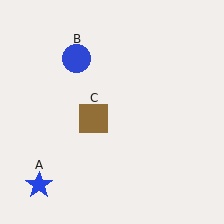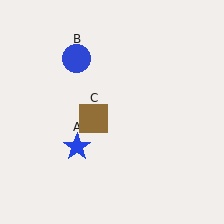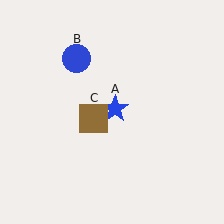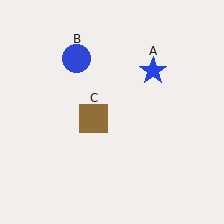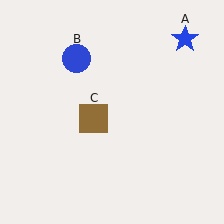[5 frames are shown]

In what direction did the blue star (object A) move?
The blue star (object A) moved up and to the right.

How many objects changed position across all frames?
1 object changed position: blue star (object A).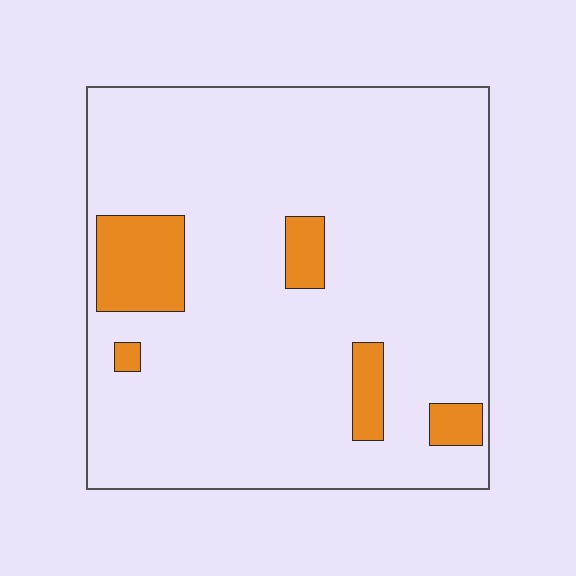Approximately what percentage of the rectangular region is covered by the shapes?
Approximately 10%.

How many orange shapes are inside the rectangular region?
5.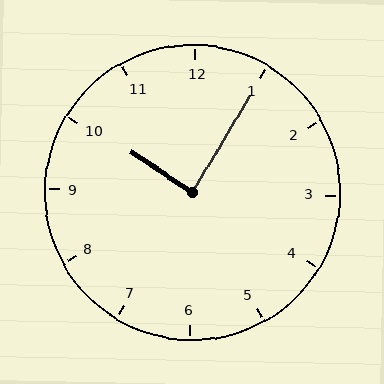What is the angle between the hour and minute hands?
Approximately 88 degrees.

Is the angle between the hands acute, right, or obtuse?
It is right.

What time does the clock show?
10:05.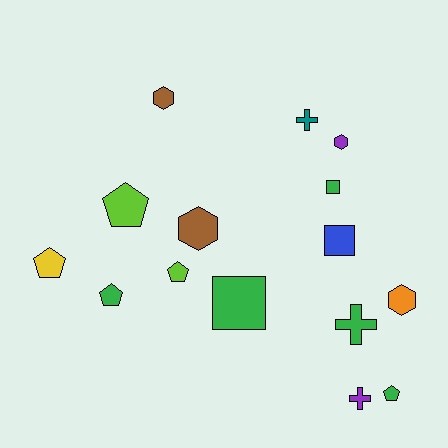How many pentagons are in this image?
There are 5 pentagons.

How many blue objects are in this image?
There is 1 blue object.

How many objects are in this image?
There are 15 objects.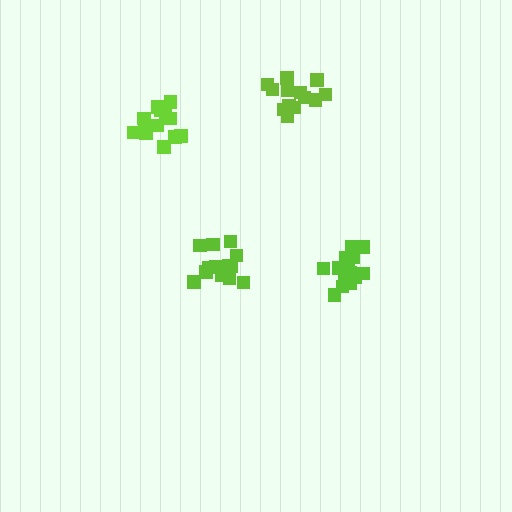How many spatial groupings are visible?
There are 4 spatial groupings.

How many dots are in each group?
Group 1: 14 dots, Group 2: 14 dots, Group 3: 13 dots, Group 4: 14 dots (55 total).